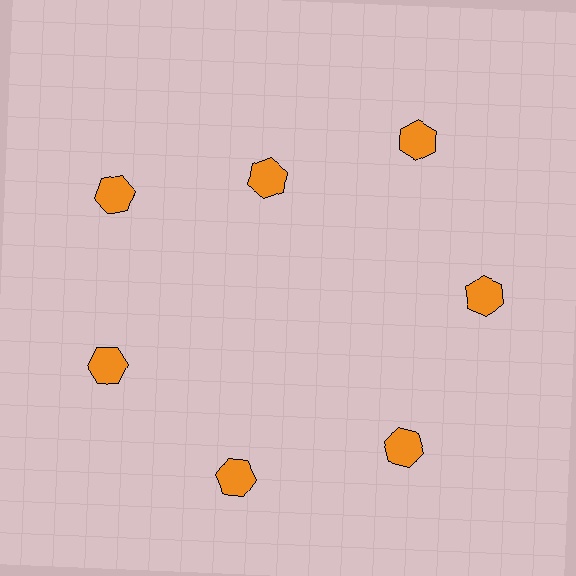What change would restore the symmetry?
The symmetry would be restored by moving it outward, back onto the ring so that all 7 hexagons sit at equal angles and equal distance from the center.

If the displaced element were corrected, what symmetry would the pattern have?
It would have 7-fold rotational symmetry — the pattern would map onto itself every 51 degrees.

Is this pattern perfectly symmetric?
No. The 7 orange hexagons are arranged in a ring, but one element near the 12 o'clock position is pulled inward toward the center, breaking the 7-fold rotational symmetry.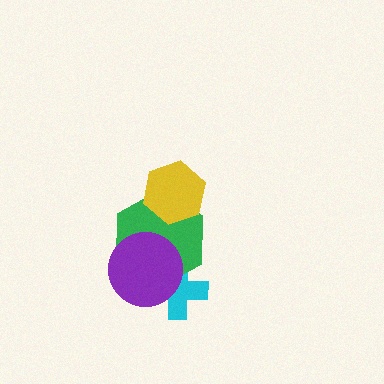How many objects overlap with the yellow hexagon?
1 object overlaps with the yellow hexagon.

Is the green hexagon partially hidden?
Yes, it is partially covered by another shape.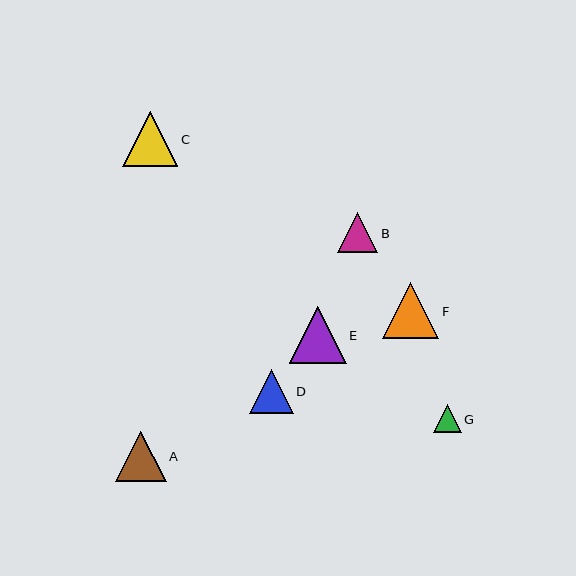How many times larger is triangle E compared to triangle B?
Triangle E is approximately 1.4 times the size of triangle B.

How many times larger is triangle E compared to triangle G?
Triangle E is approximately 2.0 times the size of triangle G.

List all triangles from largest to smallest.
From largest to smallest: E, F, C, A, D, B, G.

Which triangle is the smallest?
Triangle G is the smallest with a size of approximately 28 pixels.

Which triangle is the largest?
Triangle E is the largest with a size of approximately 57 pixels.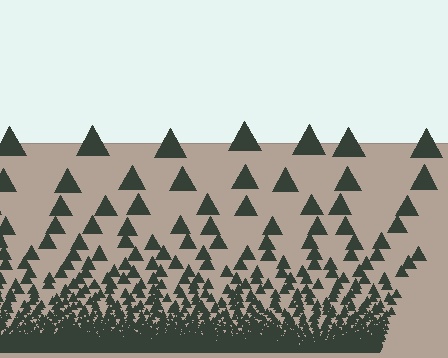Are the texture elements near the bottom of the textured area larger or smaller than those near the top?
Smaller. The gradient is inverted — elements near the bottom are smaller and denser.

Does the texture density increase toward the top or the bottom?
Density increases toward the bottom.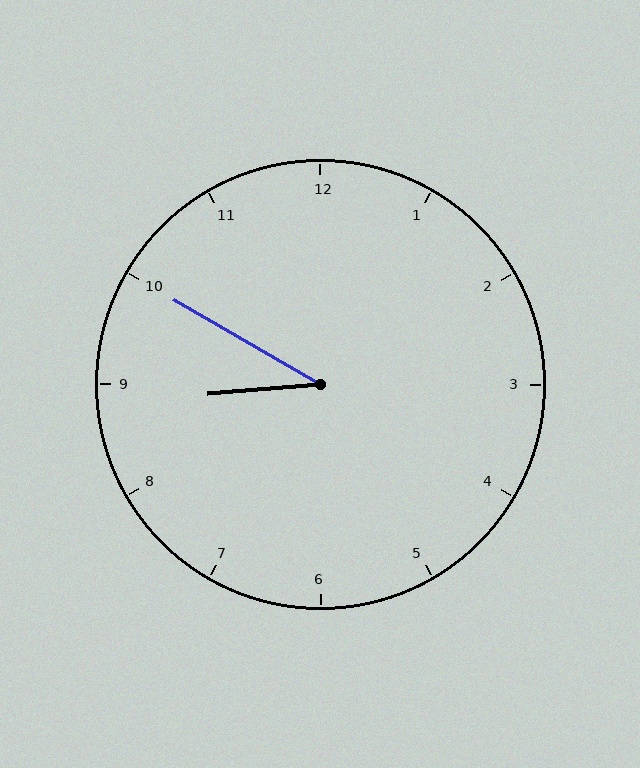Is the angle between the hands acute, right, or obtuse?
It is acute.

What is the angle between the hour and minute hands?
Approximately 35 degrees.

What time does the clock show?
8:50.